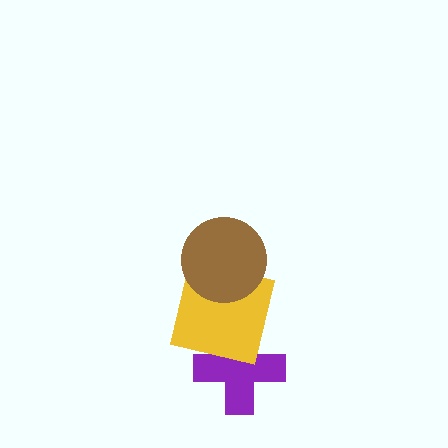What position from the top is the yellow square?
The yellow square is 2nd from the top.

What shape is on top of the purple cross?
The yellow square is on top of the purple cross.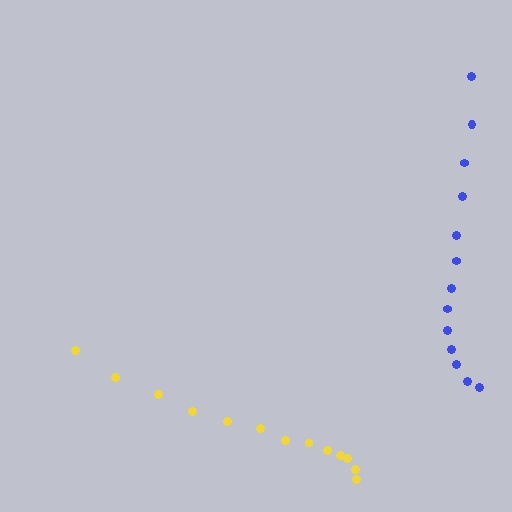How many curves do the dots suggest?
There are 2 distinct paths.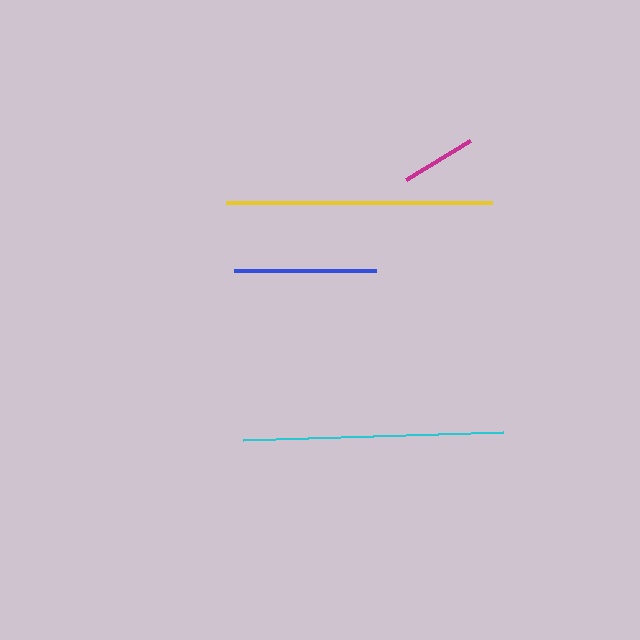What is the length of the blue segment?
The blue segment is approximately 142 pixels long.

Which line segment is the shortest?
The magenta line is the shortest at approximately 75 pixels.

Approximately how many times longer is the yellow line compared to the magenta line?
The yellow line is approximately 3.5 times the length of the magenta line.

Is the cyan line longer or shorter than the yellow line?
The yellow line is longer than the cyan line.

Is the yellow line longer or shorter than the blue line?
The yellow line is longer than the blue line.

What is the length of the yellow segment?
The yellow segment is approximately 265 pixels long.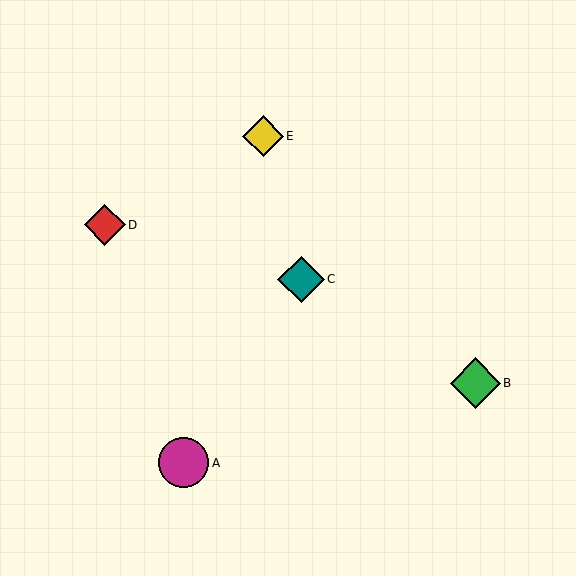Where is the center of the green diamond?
The center of the green diamond is at (475, 383).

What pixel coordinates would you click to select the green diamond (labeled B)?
Click at (475, 383) to select the green diamond B.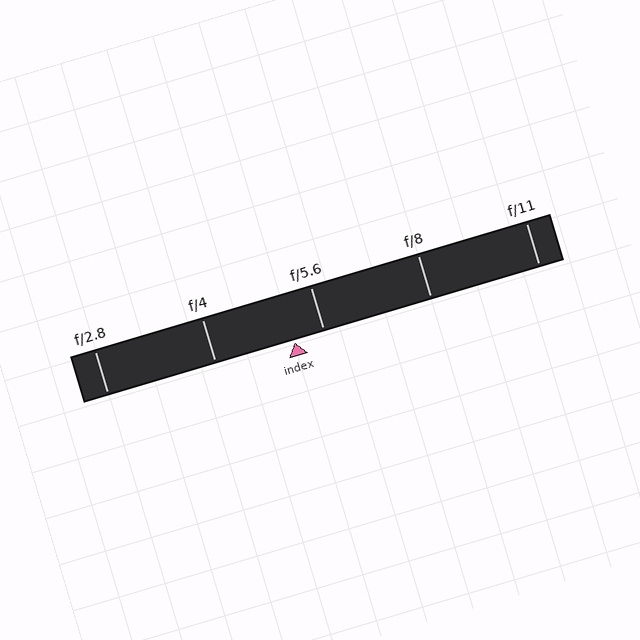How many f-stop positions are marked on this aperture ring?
There are 5 f-stop positions marked.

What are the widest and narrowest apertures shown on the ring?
The widest aperture shown is f/2.8 and the narrowest is f/11.